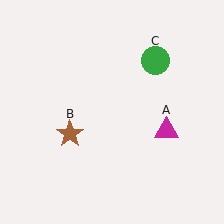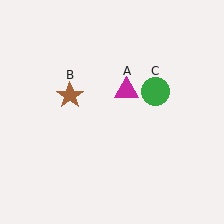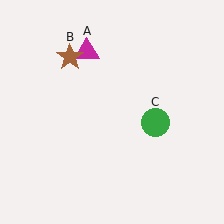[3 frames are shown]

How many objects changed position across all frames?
3 objects changed position: magenta triangle (object A), brown star (object B), green circle (object C).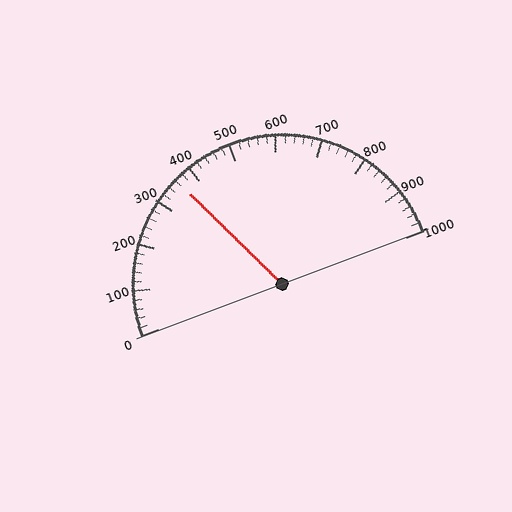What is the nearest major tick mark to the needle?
The nearest major tick mark is 400.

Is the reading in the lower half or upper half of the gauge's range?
The reading is in the lower half of the range (0 to 1000).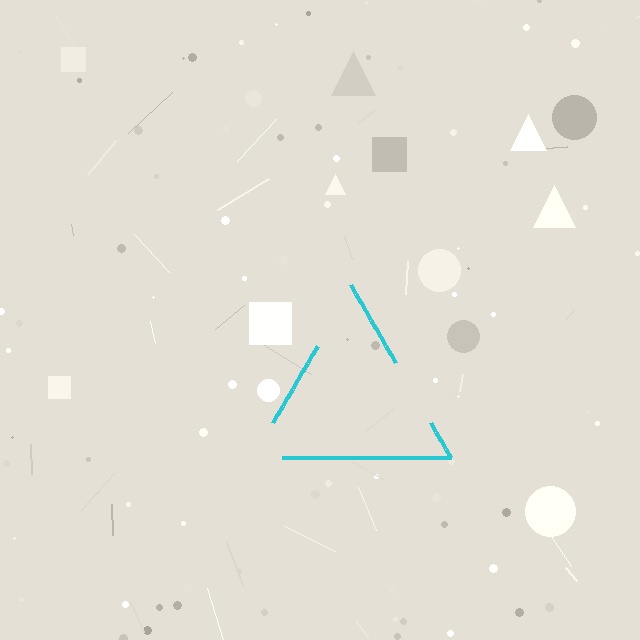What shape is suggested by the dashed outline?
The dashed outline suggests a triangle.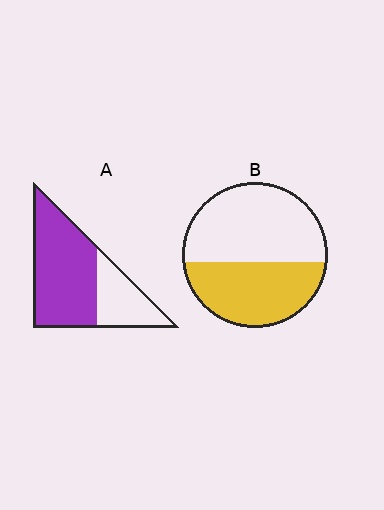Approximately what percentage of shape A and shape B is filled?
A is approximately 70% and B is approximately 45%.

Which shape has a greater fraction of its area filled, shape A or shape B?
Shape A.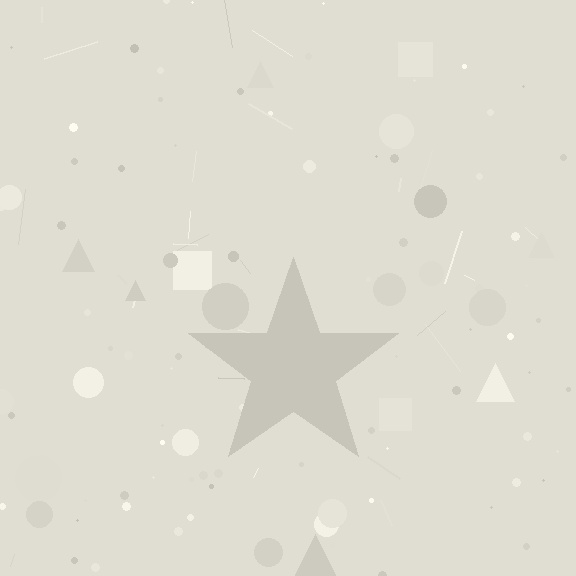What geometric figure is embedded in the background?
A star is embedded in the background.